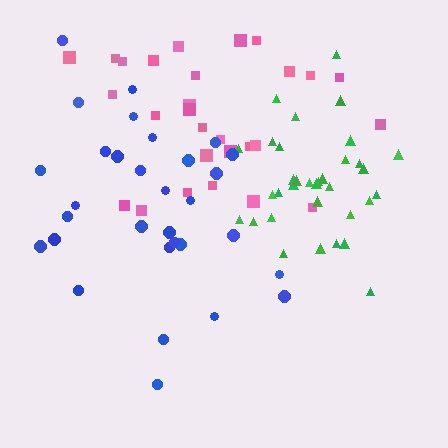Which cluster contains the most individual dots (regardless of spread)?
Green (34).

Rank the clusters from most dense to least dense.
green, blue, pink.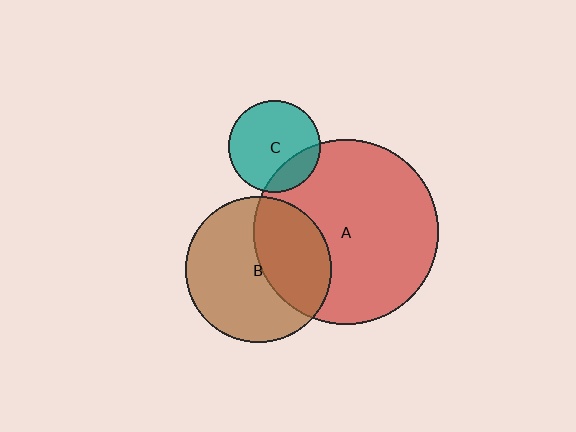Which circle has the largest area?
Circle A (red).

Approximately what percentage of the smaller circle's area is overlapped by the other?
Approximately 40%.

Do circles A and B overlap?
Yes.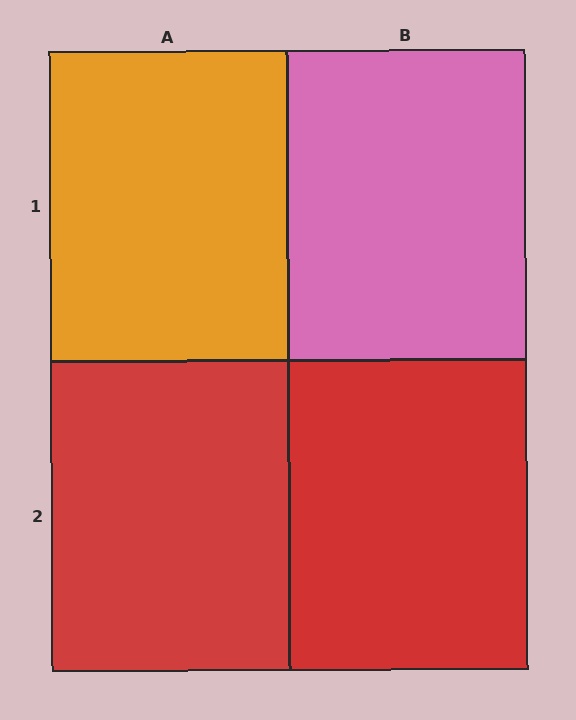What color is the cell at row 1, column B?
Pink.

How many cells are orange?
1 cell is orange.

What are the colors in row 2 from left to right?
Red, red.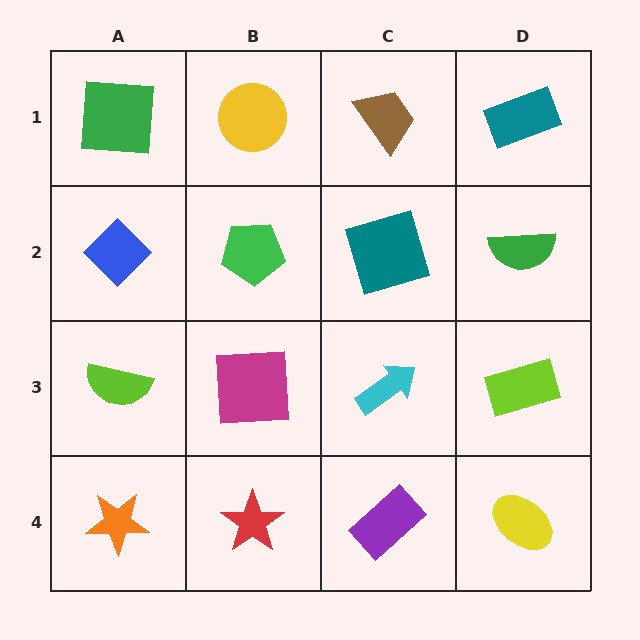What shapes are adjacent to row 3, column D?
A green semicircle (row 2, column D), a yellow ellipse (row 4, column D), a cyan arrow (row 3, column C).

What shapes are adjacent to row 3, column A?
A blue diamond (row 2, column A), an orange star (row 4, column A), a magenta square (row 3, column B).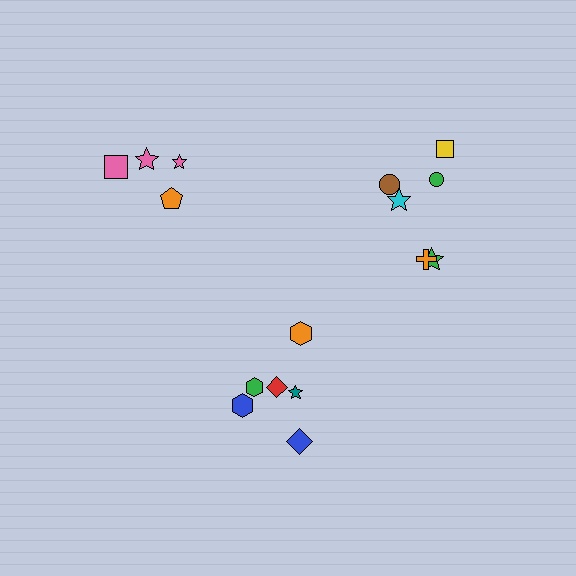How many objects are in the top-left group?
There are 4 objects.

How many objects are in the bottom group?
There are 6 objects.